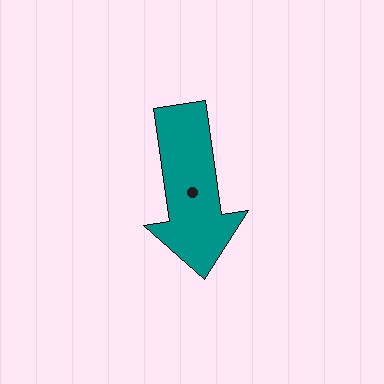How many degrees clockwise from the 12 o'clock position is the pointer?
Approximately 172 degrees.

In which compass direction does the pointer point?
South.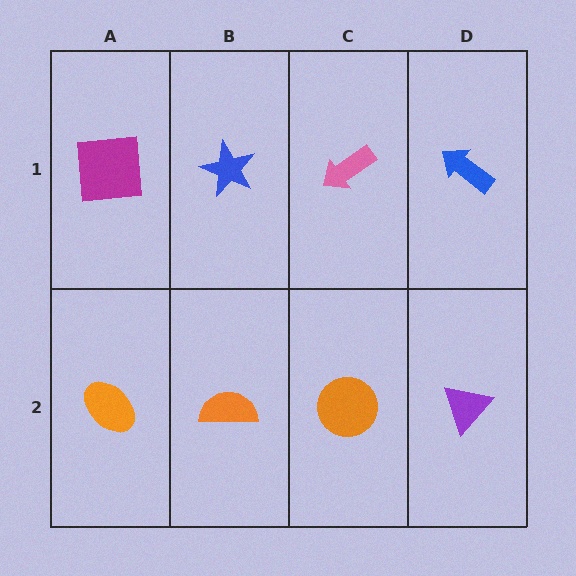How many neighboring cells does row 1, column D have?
2.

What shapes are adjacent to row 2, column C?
A pink arrow (row 1, column C), an orange semicircle (row 2, column B), a purple triangle (row 2, column D).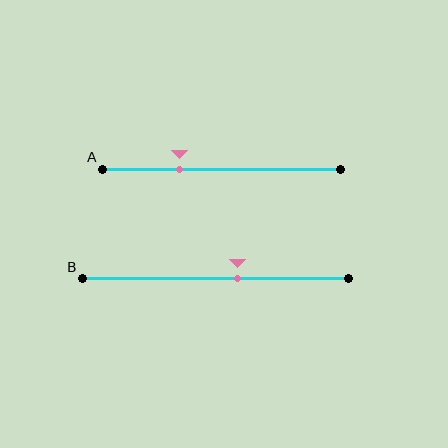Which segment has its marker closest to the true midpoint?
Segment B has its marker closest to the true midpoint.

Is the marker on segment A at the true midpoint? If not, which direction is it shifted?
No, the marker on segment A is shifted to the left by about 18% of the segment length.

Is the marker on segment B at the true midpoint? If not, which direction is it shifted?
No, the marker on segment B is shifted to the right by about 8% of the segment length.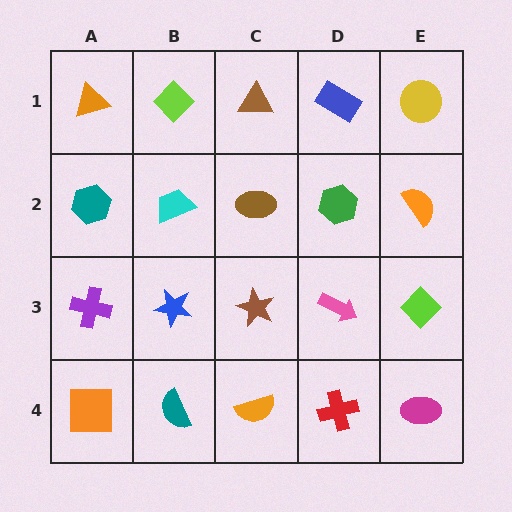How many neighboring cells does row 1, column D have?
3.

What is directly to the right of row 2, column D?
An orange semicircle.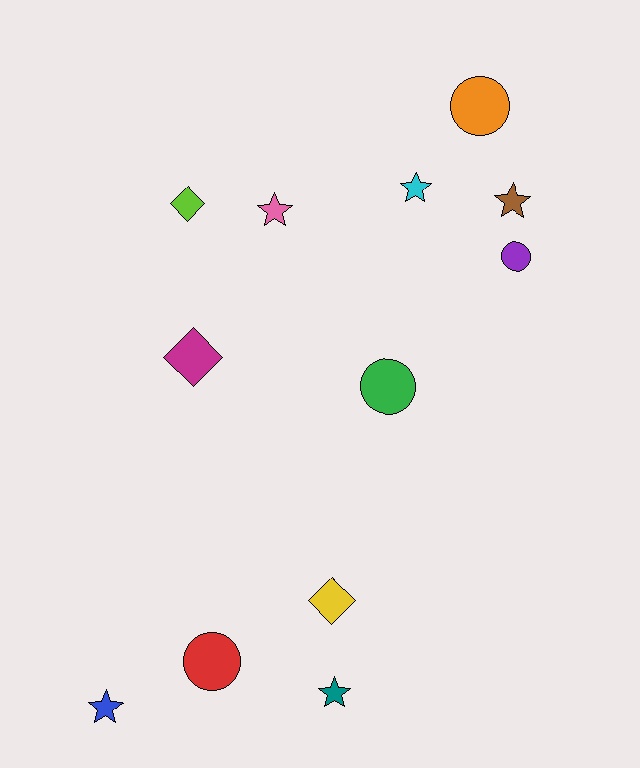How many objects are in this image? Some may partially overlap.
There are 12 objects.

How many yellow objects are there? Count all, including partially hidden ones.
There is 1 yellow object.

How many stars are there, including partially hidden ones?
There are 5 stars.